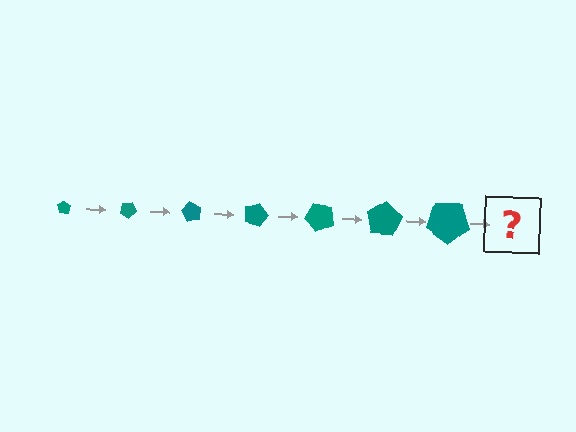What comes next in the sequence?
The next element should be a pentagon, larger than the previous one and rotated 210 degrees from the start.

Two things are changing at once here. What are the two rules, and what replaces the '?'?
The two rules are that the pentagon grows larger each step and it rotates 30 degrees each step. The '?' should be a pentagon, larger than the previous one and rotated 210 degrees from the start.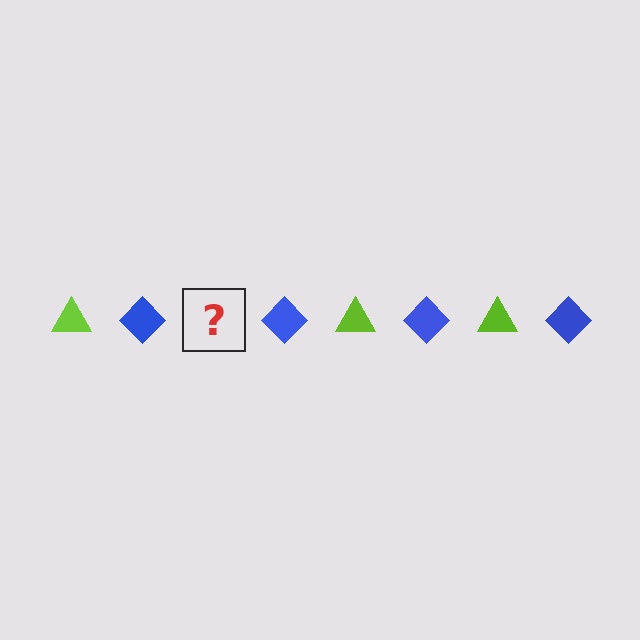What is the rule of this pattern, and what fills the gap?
The rule is that the pattern alternates between lime triangle and blue diamond. The gap should be filled with a lime triangle.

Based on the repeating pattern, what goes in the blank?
The blank should be a lime triangle.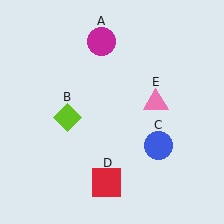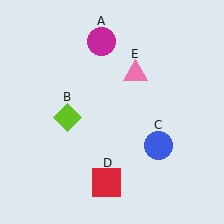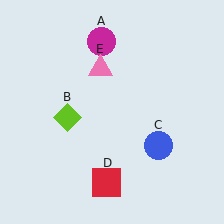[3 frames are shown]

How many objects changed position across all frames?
1 object changed position: pink triangle (object E).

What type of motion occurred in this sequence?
The pink triangle (object E) rotated counterclockwise around the center of the scene.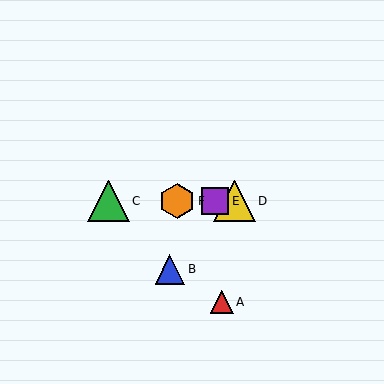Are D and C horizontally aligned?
Yes, both are at y≈201.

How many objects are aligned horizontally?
4 objects (C, D, E, F) are aligned horizontally.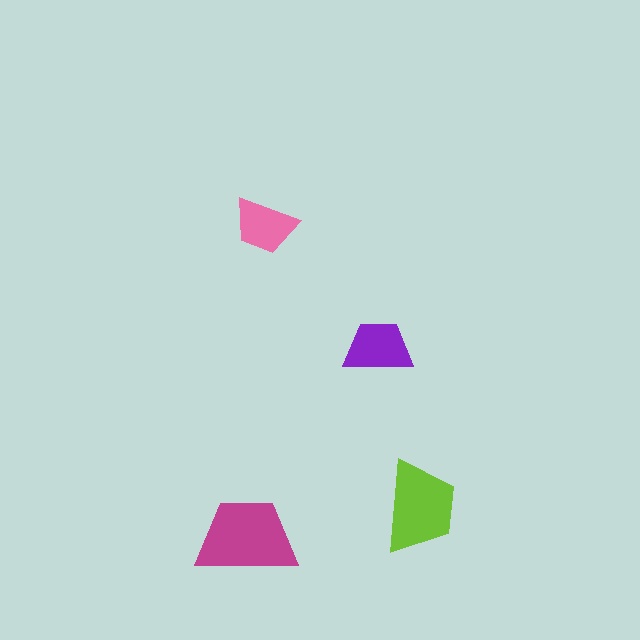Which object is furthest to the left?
The magenta trapezoid is leftmost.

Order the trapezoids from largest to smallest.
the magenta one, the lime one, the purple one, the pink one.